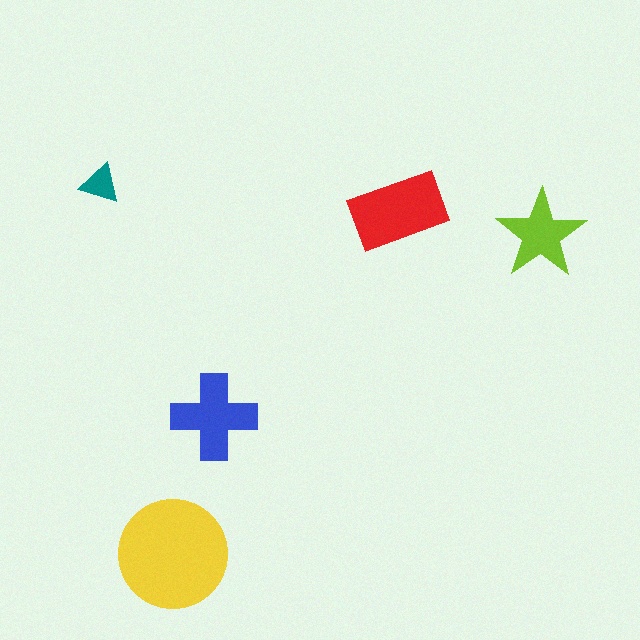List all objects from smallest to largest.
The teal triangle, the lime star, the blue cross, the red rectangle, the yellow circle.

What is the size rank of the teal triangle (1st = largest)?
5th.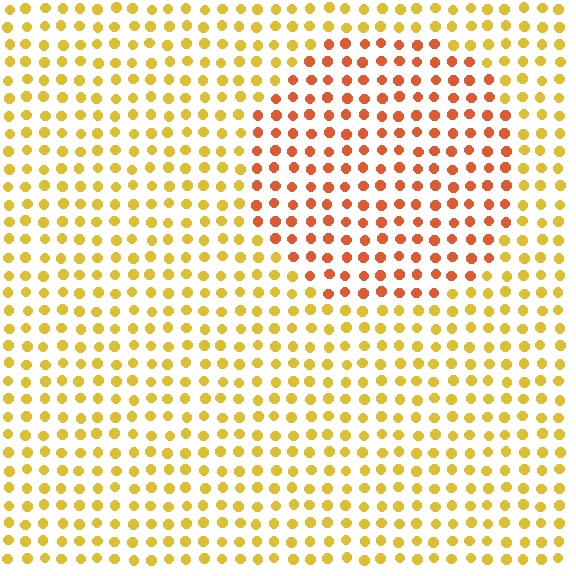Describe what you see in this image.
The image is filled with small yellow elements in a uniform arrangement. A circle-shaped region is visible where the elements are tinted to a slightly different hue, forming a subtle color boundary.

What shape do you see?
I see a circle.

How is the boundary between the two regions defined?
The boundary is defined purely by a slight shift in hue (about 36 degrees). Spacing, size, and orientation are identical on both sides.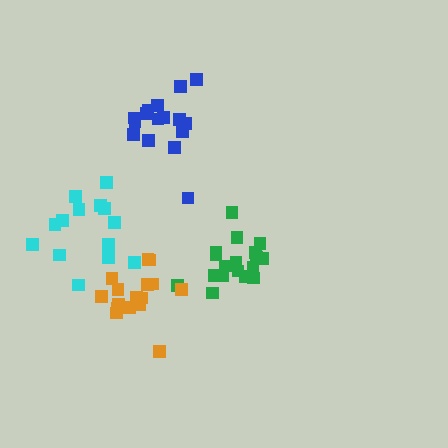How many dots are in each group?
Group 1: 14 dots, Group 2: 19 dots, Group 3: 16 dots, Group 4: 16 dots (65 total).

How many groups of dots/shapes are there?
There are 4 groups.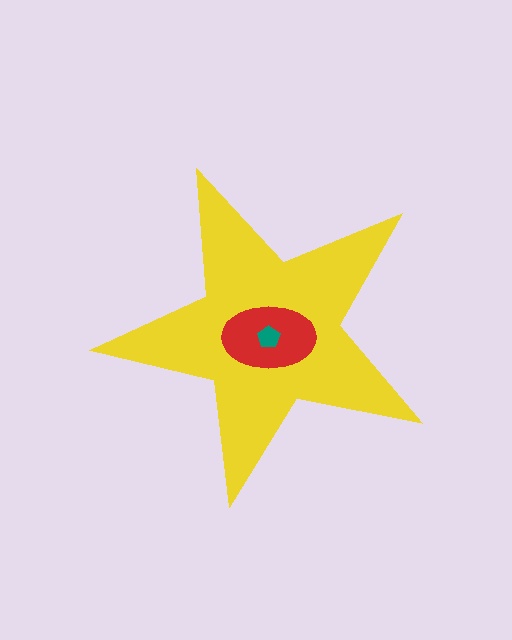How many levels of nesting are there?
3.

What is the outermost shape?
The yellow star.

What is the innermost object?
The teal pentagon.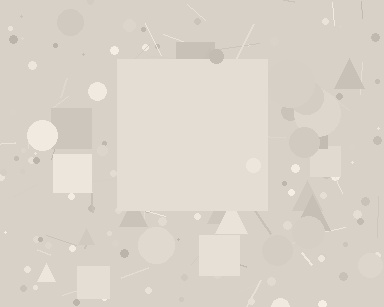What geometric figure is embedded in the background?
A square is embedded in the background.